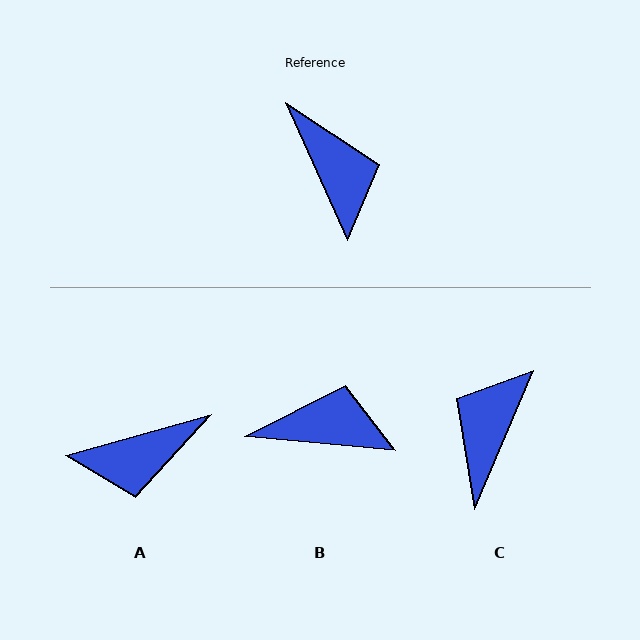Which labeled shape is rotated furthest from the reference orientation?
C, about 133 degrees away.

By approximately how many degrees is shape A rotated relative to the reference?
Approximately 99 degrees clockwise.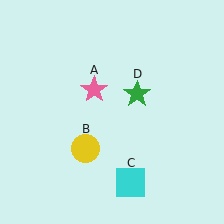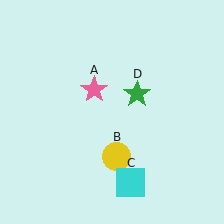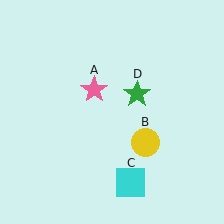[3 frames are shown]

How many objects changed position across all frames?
1 object changed position: yellow circle (object B).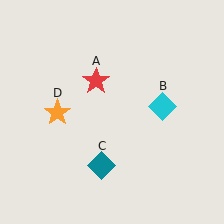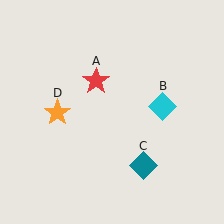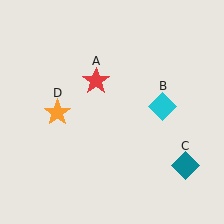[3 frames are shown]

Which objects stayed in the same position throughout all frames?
Red star (object A) and cyan diamond (object B) and orange star (object D) remained stationary.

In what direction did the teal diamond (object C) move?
The teal diamond (object C) moved right.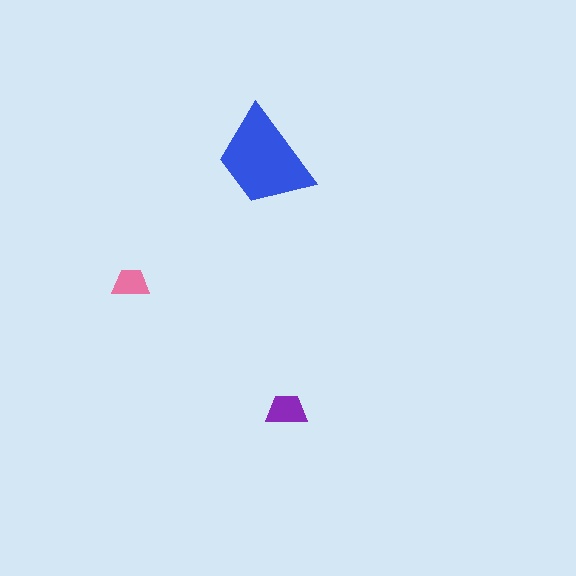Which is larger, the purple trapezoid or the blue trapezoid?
The blue one.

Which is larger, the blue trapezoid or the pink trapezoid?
The blue one.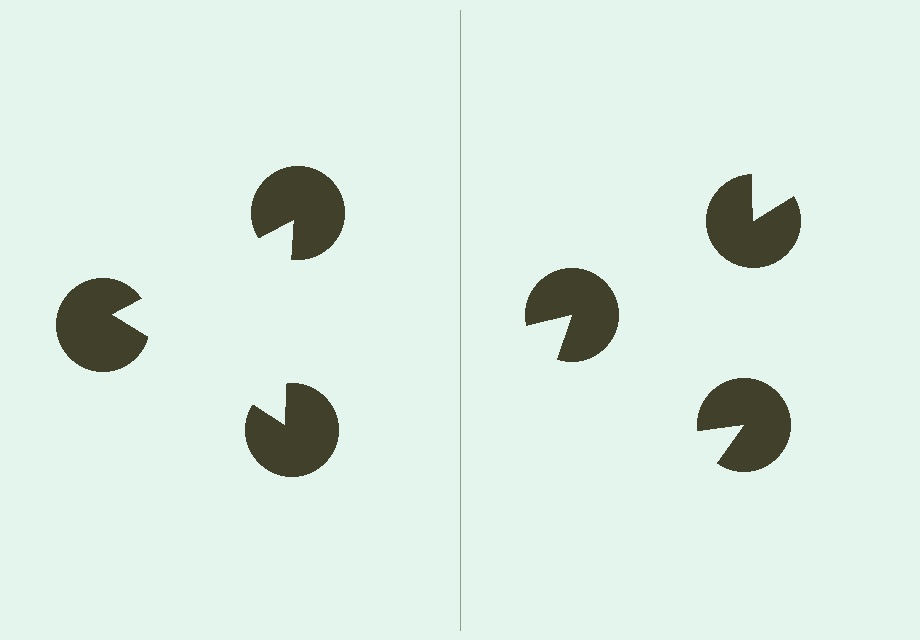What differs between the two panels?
The pac-man discs are positioned identically on both sides; only the wedge orientations differ. On the left they align to a triangle; on the right they are misaligned.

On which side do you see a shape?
An illusory triangle appears on the left side. On the right side the wedge cuts are rotated, so no coherent shape forms.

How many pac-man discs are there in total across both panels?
6 — 3 on each side.